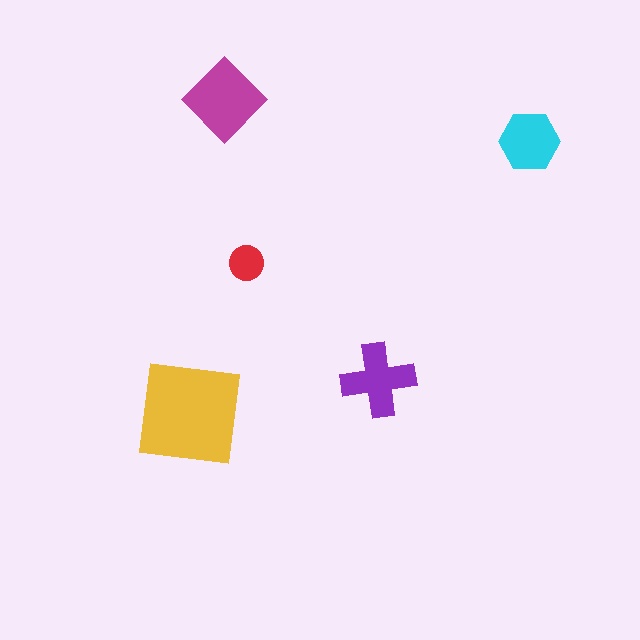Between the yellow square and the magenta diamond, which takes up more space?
The yellow square.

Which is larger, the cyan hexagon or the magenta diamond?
The magenta diamond.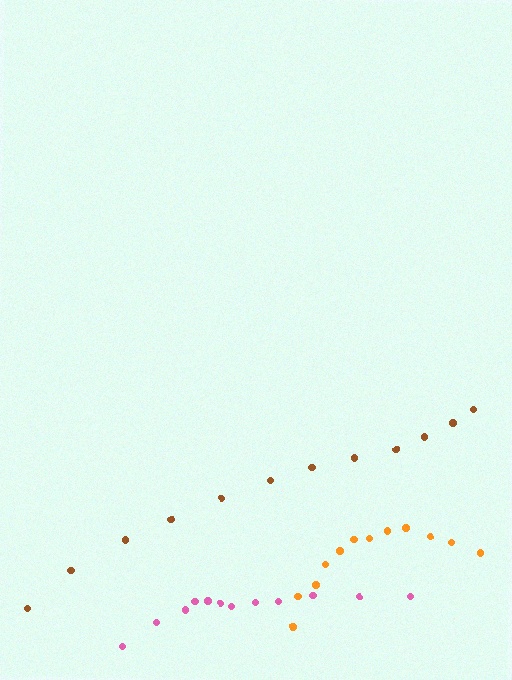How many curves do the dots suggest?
There are 3 distinct paths.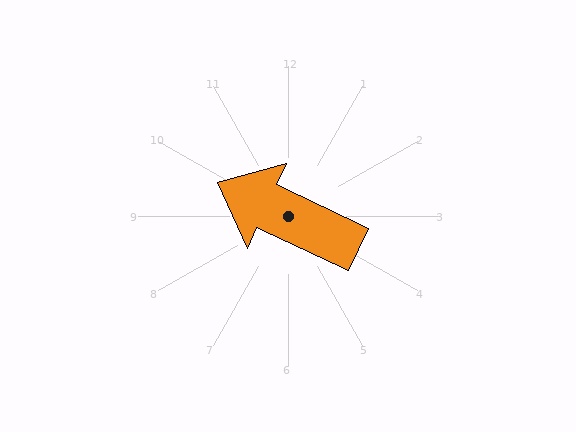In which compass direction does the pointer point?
Northwest.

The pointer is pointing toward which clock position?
Roughly 10 o'clock.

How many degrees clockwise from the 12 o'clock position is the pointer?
Approximately 295 degrees.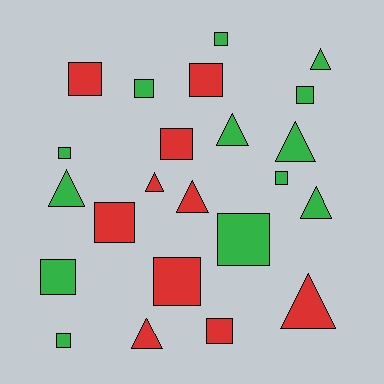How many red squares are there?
There are 6 red squares.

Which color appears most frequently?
Green, with 13 objects.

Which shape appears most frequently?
Square, with 14 objects.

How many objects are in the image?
There are 23 objects.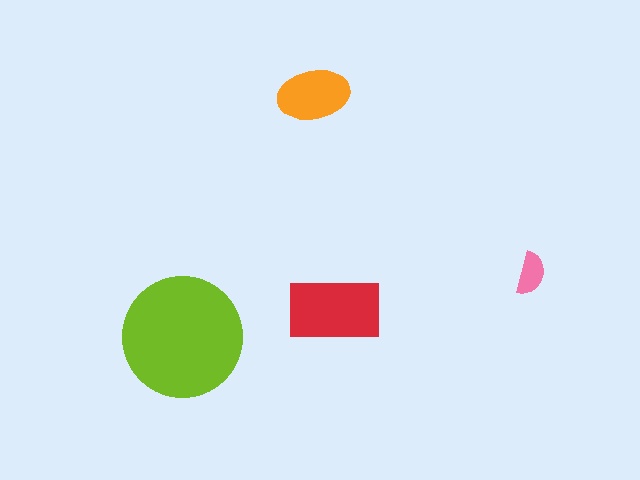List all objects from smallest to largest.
The pink semicircle, the orange ellipse, the red rectangle, the lime circle.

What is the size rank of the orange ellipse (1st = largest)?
3rd.